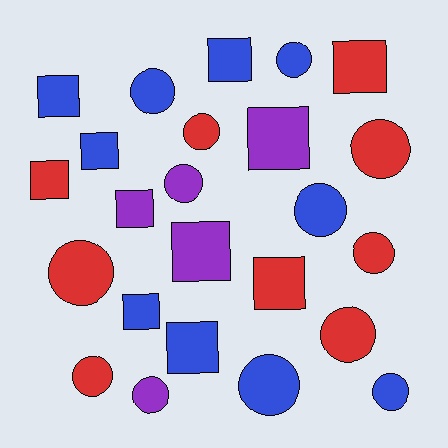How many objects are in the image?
There are 24 objects.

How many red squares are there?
There are 3 red squares.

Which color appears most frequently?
Blue, with 10 objects.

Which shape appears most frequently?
Circle, with 13 objects.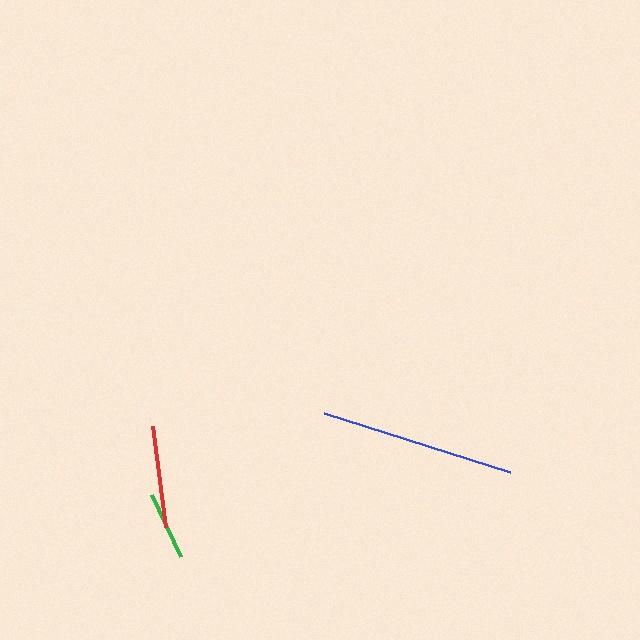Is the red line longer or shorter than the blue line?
The blue line is longer than the red line.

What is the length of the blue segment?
The blue segment is approximately 195 pixels long.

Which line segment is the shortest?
The green line is the shortest at approximately 68 pixels.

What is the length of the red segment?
The red segment is approximately 103 pixels long.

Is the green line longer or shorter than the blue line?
The blue line is longer than the green line.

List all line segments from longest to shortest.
From longest to shortest: blue, red, green.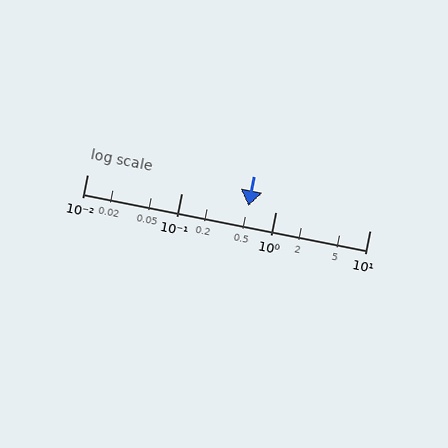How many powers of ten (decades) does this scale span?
The scale spans 3 decades, from 0.01 to 10.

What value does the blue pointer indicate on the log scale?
The pointer indicates approximately 0.52.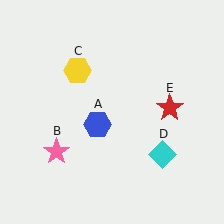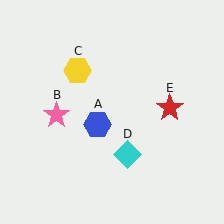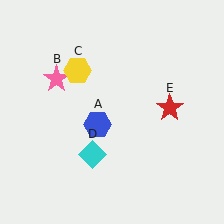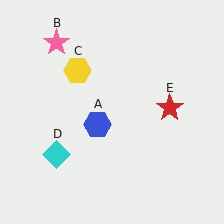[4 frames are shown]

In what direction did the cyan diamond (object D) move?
The cyan diamond (object D) moved left.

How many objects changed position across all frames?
2 objects changed position: pink star (object B), cyan diamond (object D).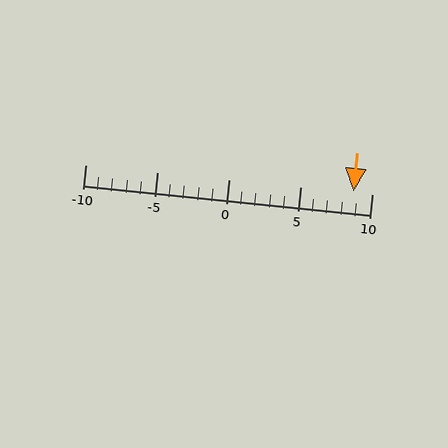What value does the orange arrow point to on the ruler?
The orange arrow points to approximately 9.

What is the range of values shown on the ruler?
The ruler shows values from -10 to 10.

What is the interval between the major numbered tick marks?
The major tick marks are spaced 5 units apart.